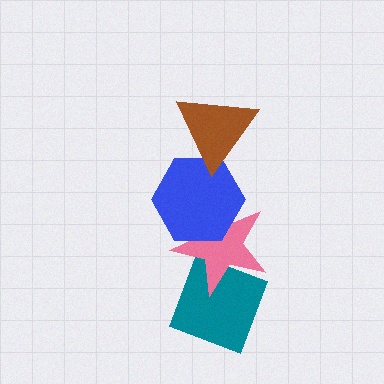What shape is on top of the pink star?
The blue hexagon is on top of the pink star.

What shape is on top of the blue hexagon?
The brown triangle is on top of the blue hexagon.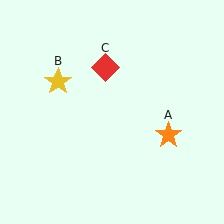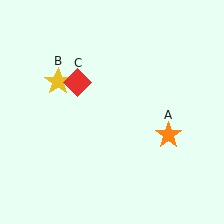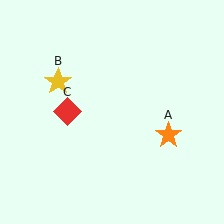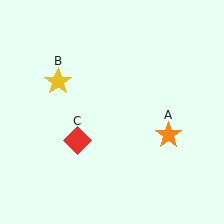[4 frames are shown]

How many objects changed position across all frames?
1 object changed position: red diamond (object C).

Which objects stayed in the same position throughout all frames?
Orange star (object A) and yellow star (object B) remained stationary.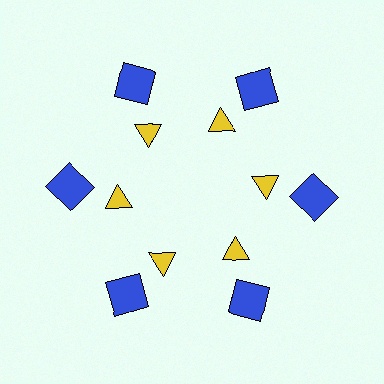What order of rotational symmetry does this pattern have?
This pattern has 6-fold rotational symmetry.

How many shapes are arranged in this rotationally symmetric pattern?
There are 12 shapes, arranged in 6 groups of 2.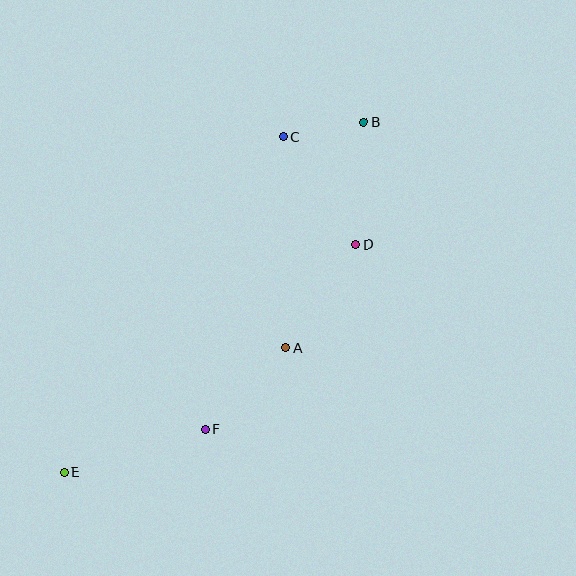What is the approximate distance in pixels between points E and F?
The distance between E and F is approximately 148 pixels.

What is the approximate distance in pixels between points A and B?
The distance between A and B is approximately 239 pixels.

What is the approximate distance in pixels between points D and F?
The distance between D and F is approximately 237 pixels.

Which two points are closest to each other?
Points B and C are closest to each other.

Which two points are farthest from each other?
Points B and E are farthest from each other.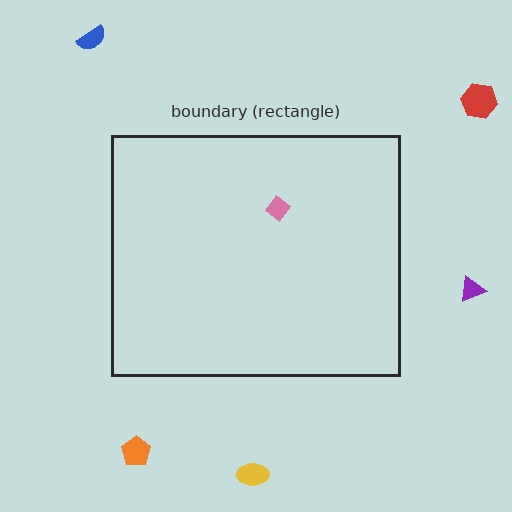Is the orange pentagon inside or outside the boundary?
Outside.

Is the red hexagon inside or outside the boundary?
Outside.